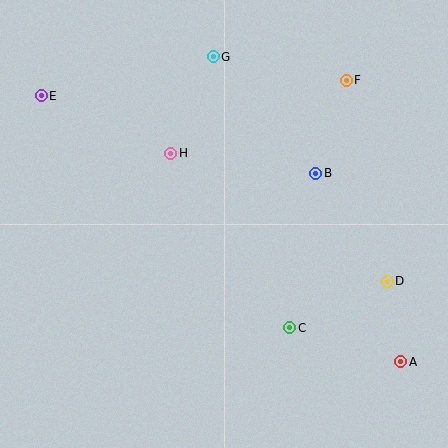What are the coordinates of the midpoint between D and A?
The midpoint between D and A is at (394, 322).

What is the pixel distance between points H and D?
The distance between H and D is 251 pixels.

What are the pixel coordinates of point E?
Point E is at (41, 96).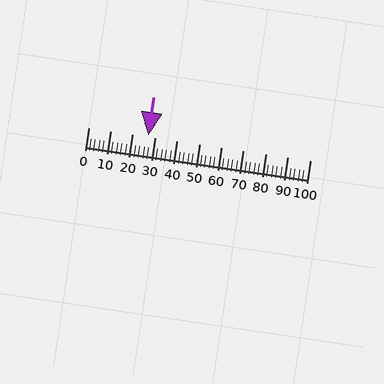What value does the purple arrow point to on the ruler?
The purple arrow points to approximately 27.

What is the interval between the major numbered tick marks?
The major tick marks are spaced 10 units apart.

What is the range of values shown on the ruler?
The ruler shows values from 0 to 100.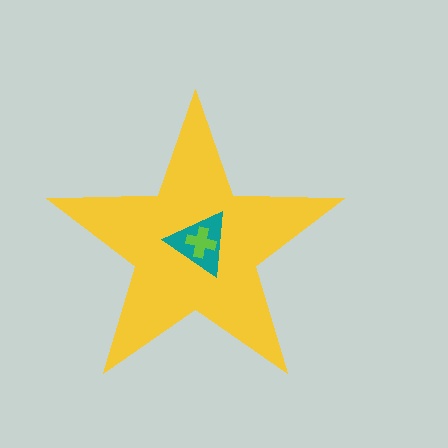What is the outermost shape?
The yellow star.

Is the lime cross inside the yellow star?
Yes.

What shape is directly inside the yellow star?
The teal triangle.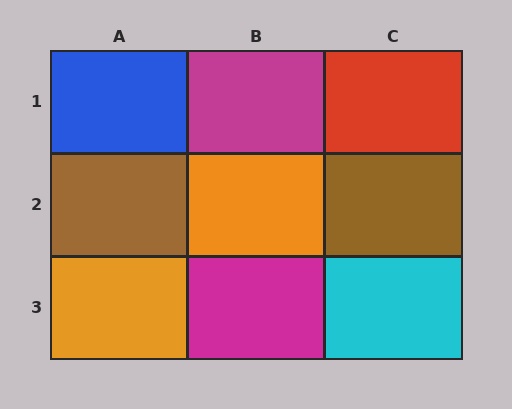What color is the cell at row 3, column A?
Orange.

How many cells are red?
1 cell is red.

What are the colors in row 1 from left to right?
Blue, magenta, red.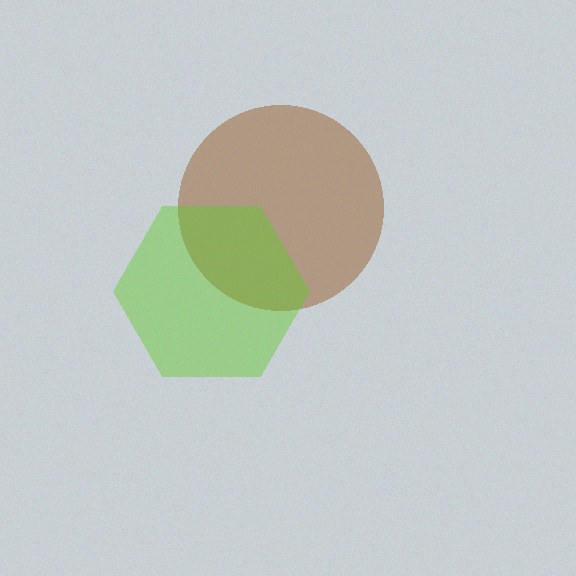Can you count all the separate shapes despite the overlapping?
Yes, there are 2 separate shapes.